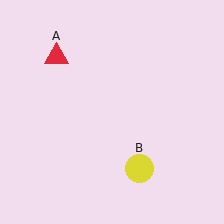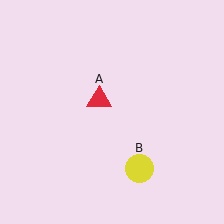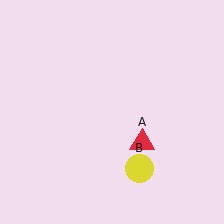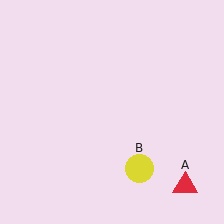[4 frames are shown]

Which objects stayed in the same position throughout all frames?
Yellow circle (object B) remained stationary.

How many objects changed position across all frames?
1 object changed position: red triangle (object A).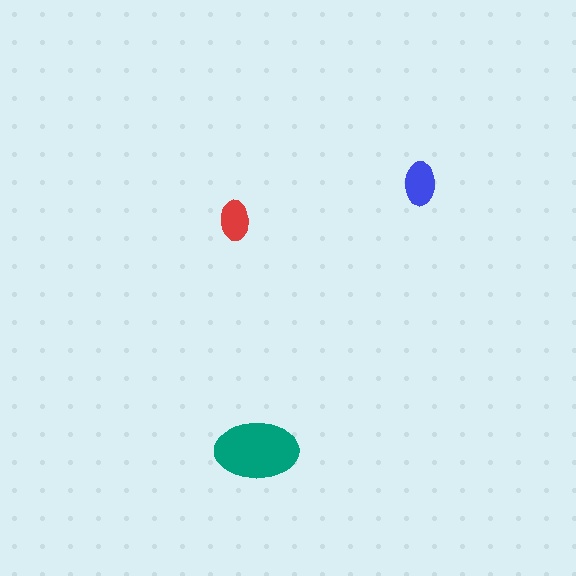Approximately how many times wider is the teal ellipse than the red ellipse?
About 2 times wider.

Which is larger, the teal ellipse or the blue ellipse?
The teal one.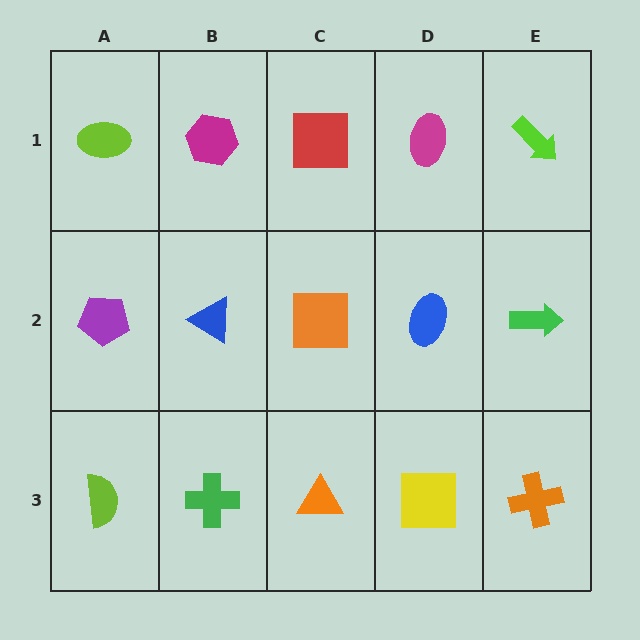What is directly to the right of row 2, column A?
A blue triangle.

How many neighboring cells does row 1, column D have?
3.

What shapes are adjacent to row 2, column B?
A magenta hexagon (row 1, column B), a green cross (row 3, column B), a purple pentagon (row 2, column A), an orange square (row 2, column C).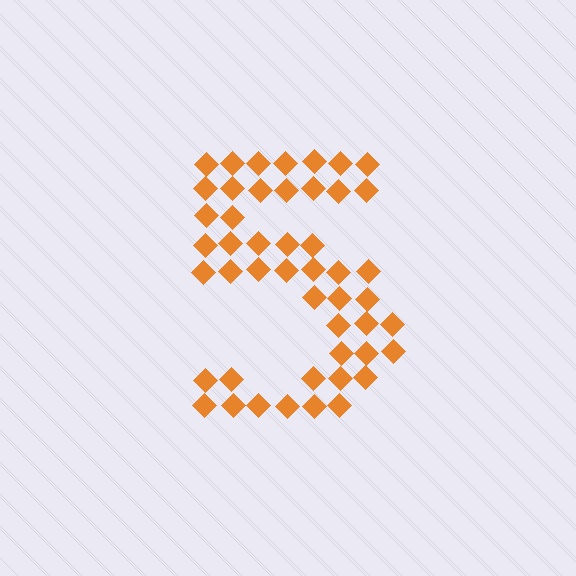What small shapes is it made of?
It is made of small diamonds.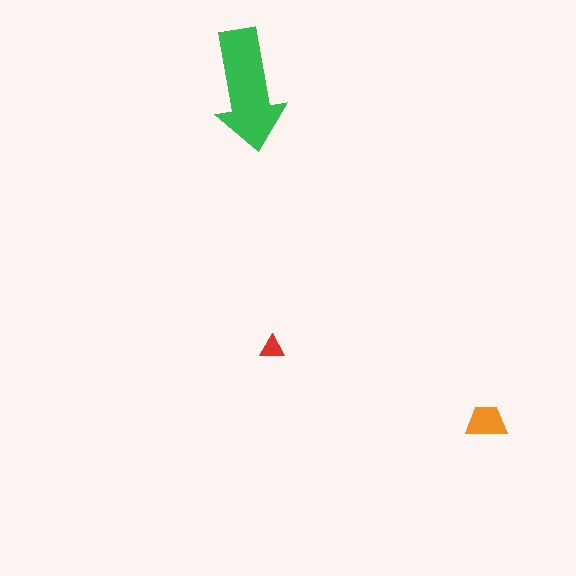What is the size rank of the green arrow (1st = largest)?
1st.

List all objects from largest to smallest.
The green arrow, the orange trapezoid, the red triangle.